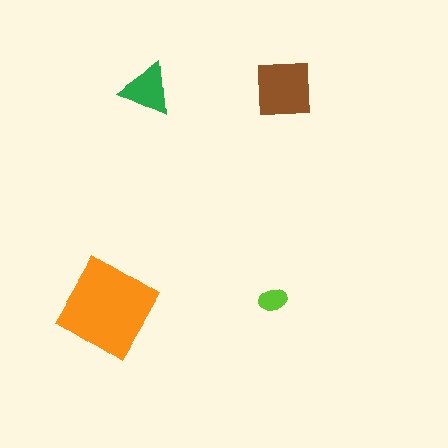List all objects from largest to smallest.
The orange diamond, the brown square, the green triangle, the lime ellipse.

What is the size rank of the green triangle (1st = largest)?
3rd.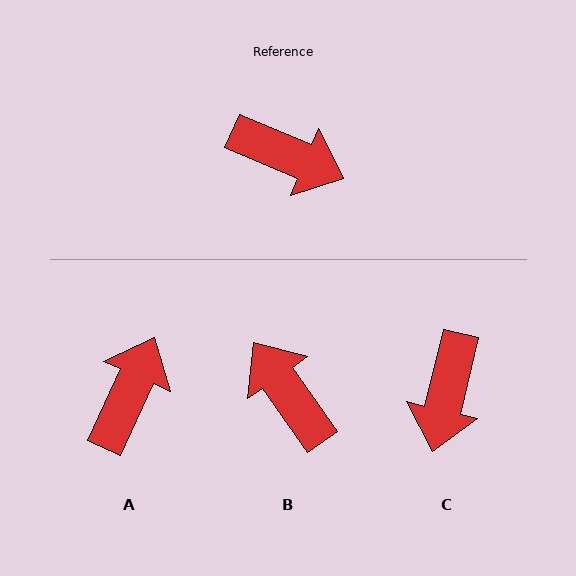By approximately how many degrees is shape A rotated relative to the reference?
Approximately 88 degrees counter-clockwise.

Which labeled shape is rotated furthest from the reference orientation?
B, about 148 degrees away.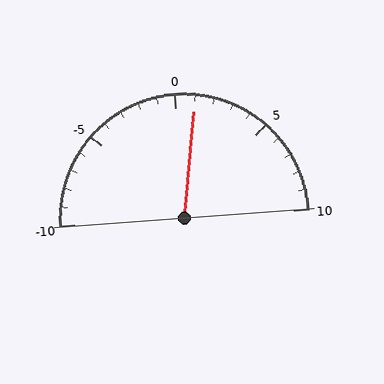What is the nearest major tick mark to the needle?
The nearest major tick mark is 0.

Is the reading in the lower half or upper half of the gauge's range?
The reading is in the upper half of the range (-10 to 10).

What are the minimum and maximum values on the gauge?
The gauge ranges from -10 to 10.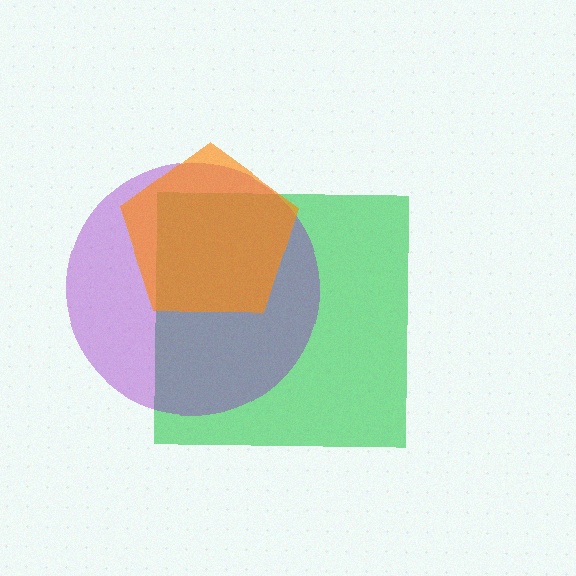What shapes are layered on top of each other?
The layered shapes are: a green square, a purple circle, an orange pentagon.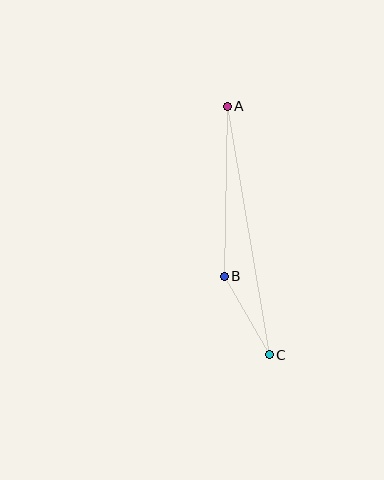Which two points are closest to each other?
Points B and C are closest to each other.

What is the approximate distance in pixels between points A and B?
The distance between A and B is approximately 170 pixels.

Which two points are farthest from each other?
Points A and C are farthest from each other.